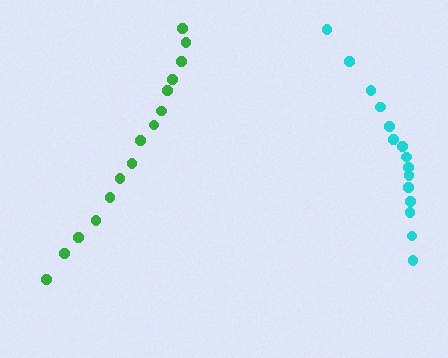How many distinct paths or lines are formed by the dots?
There are 2 distinct paths.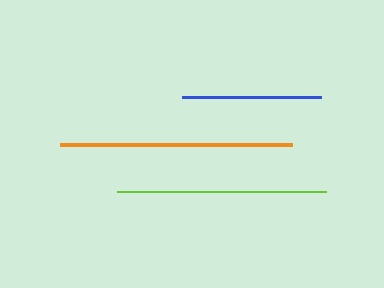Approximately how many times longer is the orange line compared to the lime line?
The orange line is approximately 1.1 times the length of the lime line.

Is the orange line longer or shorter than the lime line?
The orange line is longer than the lime line.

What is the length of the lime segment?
The lime segment is approximately 209 pixels long.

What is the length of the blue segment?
The blue segment is approximately 139 pixels long.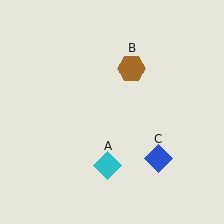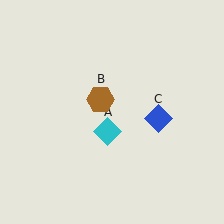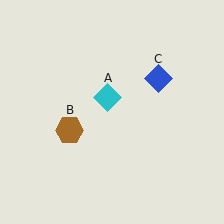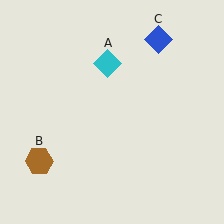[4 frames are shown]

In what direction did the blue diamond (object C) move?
The blue diamond (object C) moved up.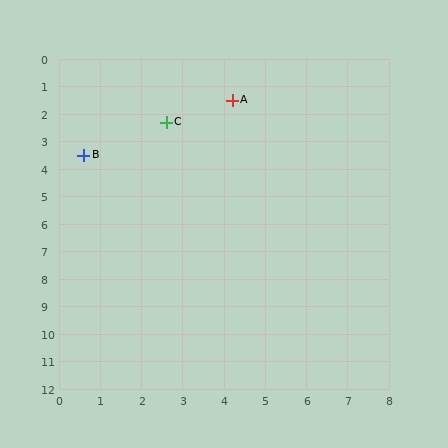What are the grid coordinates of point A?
Point A is at approximately (4.2, 1.5).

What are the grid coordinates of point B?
Point B is at approximately (0.6, 3.5).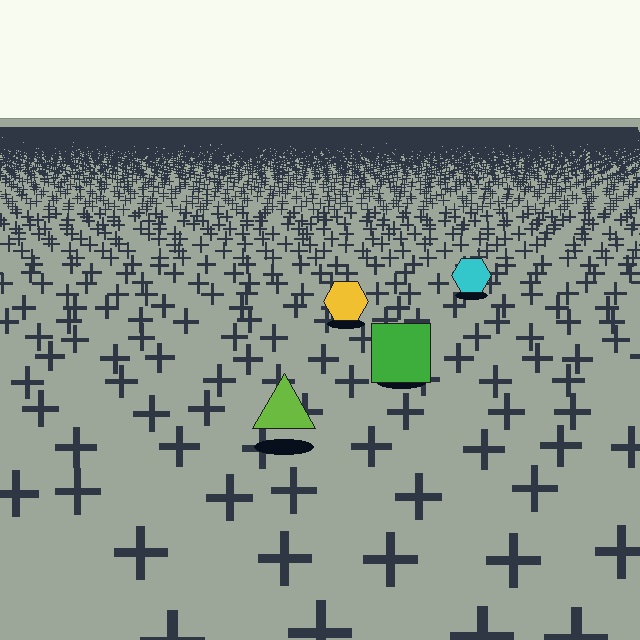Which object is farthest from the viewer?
The cyan hexagon is farthest from the viewer. It appears smaller and the ground texture around it is denser.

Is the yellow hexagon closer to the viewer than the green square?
No. The green square is closer — you can tell from the texture gradient: the ground texture is coarser near it.